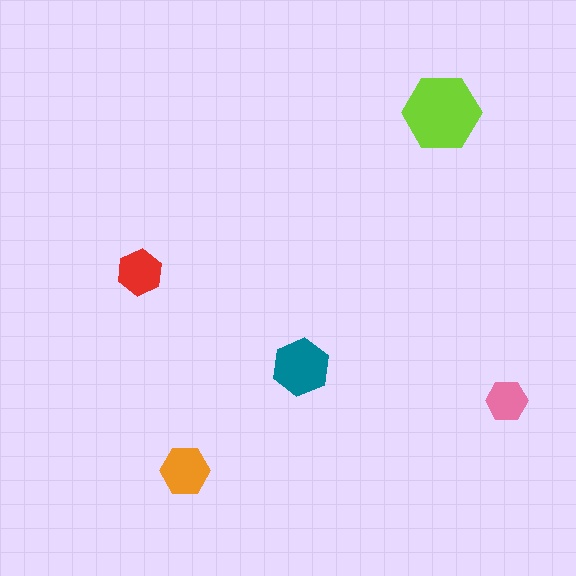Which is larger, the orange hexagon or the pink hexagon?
The orange one.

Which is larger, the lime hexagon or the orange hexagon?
The lime one.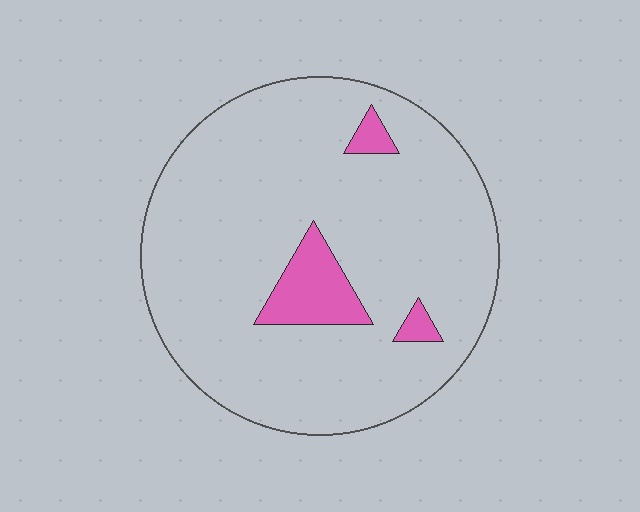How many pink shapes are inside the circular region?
3.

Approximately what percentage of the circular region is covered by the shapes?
Approximately 10%.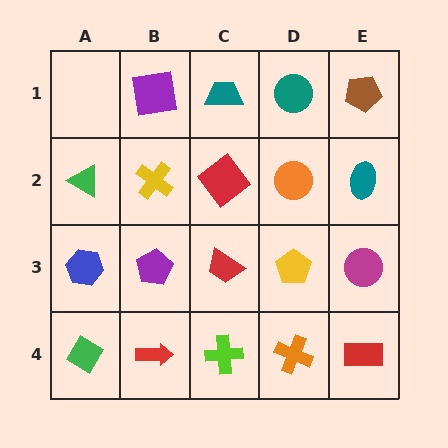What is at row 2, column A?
A green triangle.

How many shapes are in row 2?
5 shapes.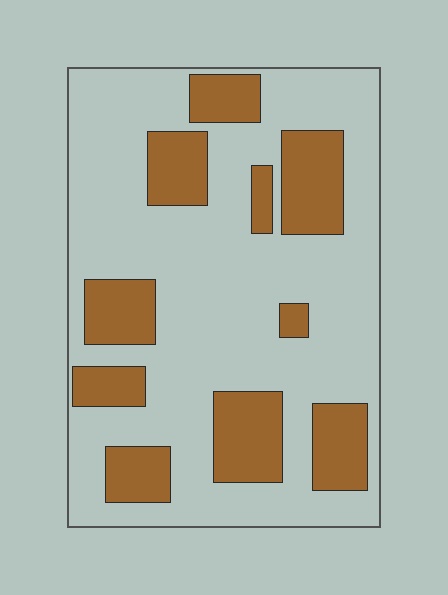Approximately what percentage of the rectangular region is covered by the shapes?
Approximately 30%.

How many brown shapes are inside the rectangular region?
10.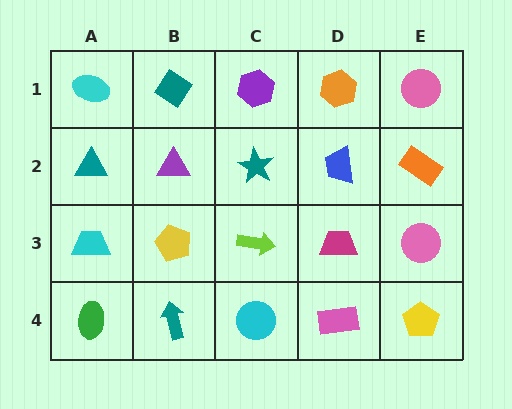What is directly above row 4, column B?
A yellow pentagon.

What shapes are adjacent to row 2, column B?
A teal diamond (row 1, column B), a yellow pentagon (row 3, column B), a teal triangle (row 2, column A), a teal star (row 2, column C).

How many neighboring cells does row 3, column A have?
3.